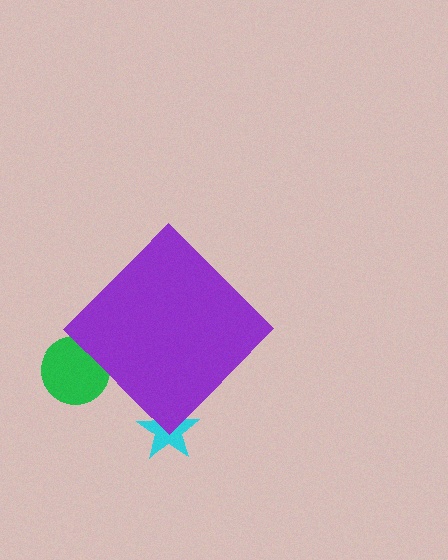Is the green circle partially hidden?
Yes, the green circle is partially hidden behind the purple diamond.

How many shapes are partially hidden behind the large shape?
3 shapes are partially hidden.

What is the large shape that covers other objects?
A purple diamond.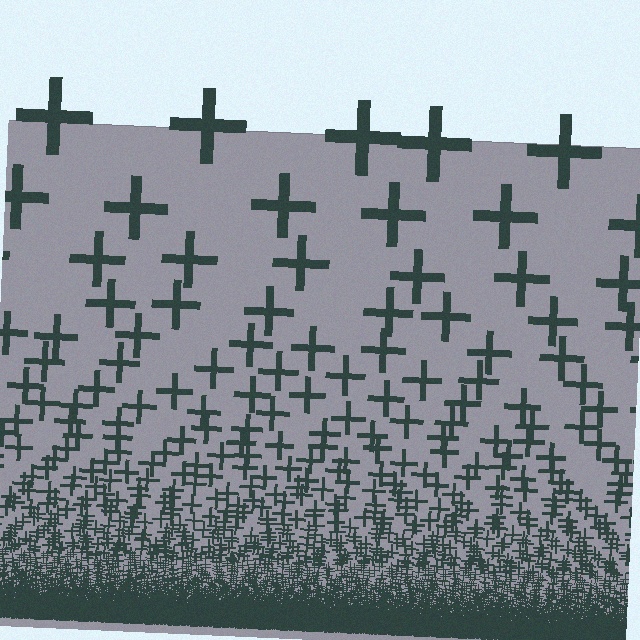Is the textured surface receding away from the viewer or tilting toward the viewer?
The surface appears to tilt toward the viewer. Texture elements get larger and sparser toward the top.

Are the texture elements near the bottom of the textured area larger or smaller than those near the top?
Smaller. The gradient is inverted — elements near the bottom are smaller and denser.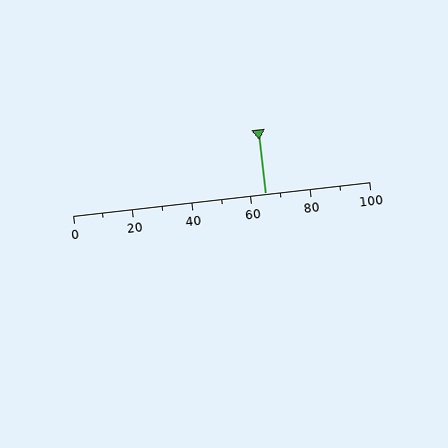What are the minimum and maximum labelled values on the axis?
The axis runs from 0 to 100.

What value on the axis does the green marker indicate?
The marker indicates approximately 65.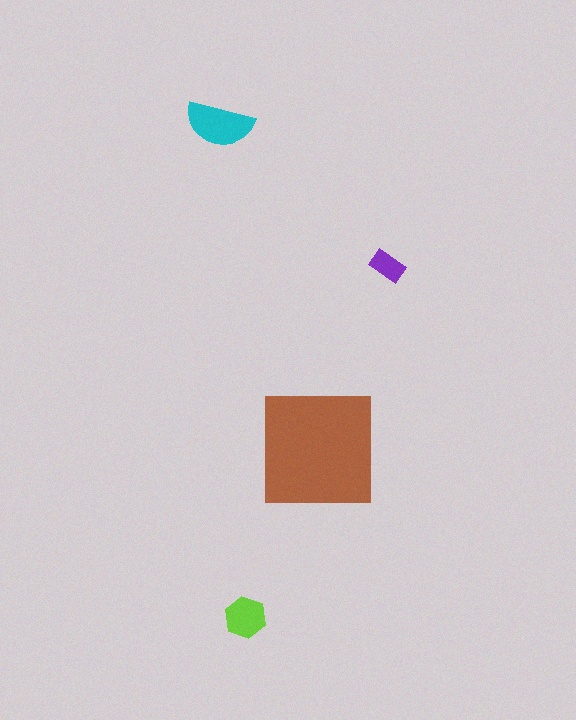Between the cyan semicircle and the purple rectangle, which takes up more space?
The cyan semicircle.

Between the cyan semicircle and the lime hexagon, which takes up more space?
The cyan semicircle.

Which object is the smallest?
The purple rectangle.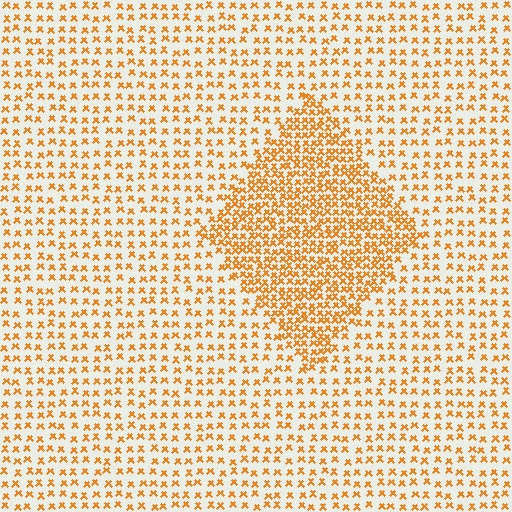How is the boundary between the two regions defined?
The boundary is defined by a change in element density (approximately 2.2x ratio). All elements are the same color, size, and shape.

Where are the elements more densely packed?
The elements are more densely packed inside the diamond boundary.